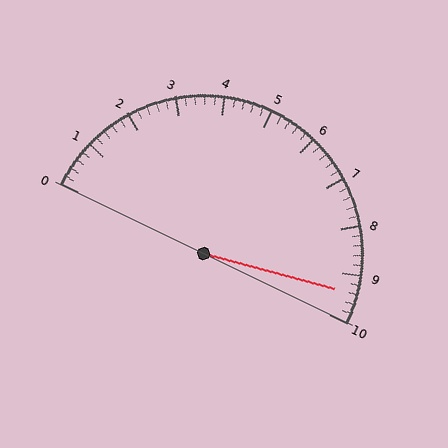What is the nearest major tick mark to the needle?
The nearest major tick mark is 9.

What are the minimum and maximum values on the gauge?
The gauge ranges from 0 to 10.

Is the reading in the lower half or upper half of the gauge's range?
The reading is in the upper half of the range (0 to 10).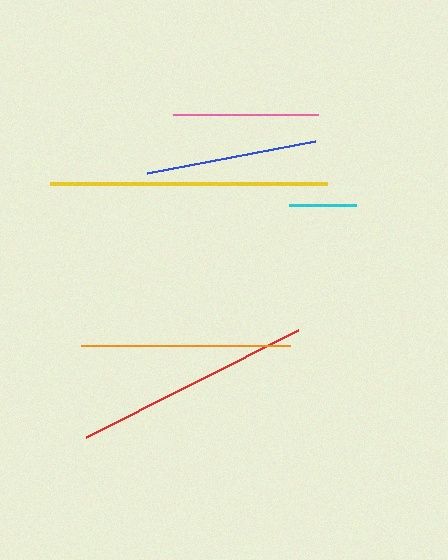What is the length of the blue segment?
The blue segment is approximately 172 pixels long.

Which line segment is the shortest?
The cyan line is the shortest at approximately 68 pixels.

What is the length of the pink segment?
The pink segment is approximately 145 pixels long.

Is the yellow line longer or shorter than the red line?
The yellow line is longer than the red line.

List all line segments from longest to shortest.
From longest to shortest: yellow, red, orange, blue, pink, cyan.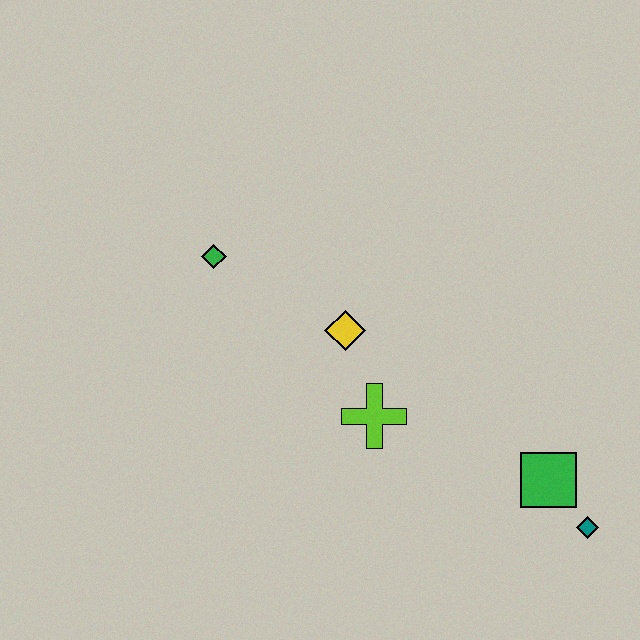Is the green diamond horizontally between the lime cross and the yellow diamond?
No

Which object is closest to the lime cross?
The yellow diamond is closest to the lime cross.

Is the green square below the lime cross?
Yes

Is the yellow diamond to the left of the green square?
Yes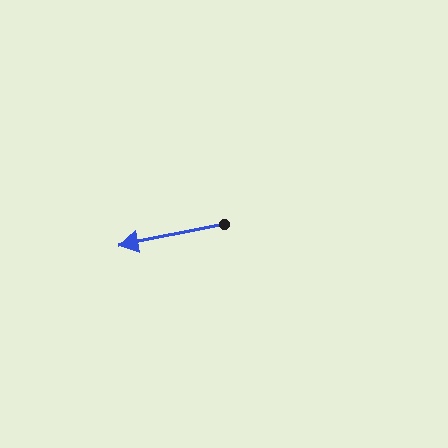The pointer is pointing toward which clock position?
Roughly 9 o'clock.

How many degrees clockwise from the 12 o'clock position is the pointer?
Approximately 259 degrees.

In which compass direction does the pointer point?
West.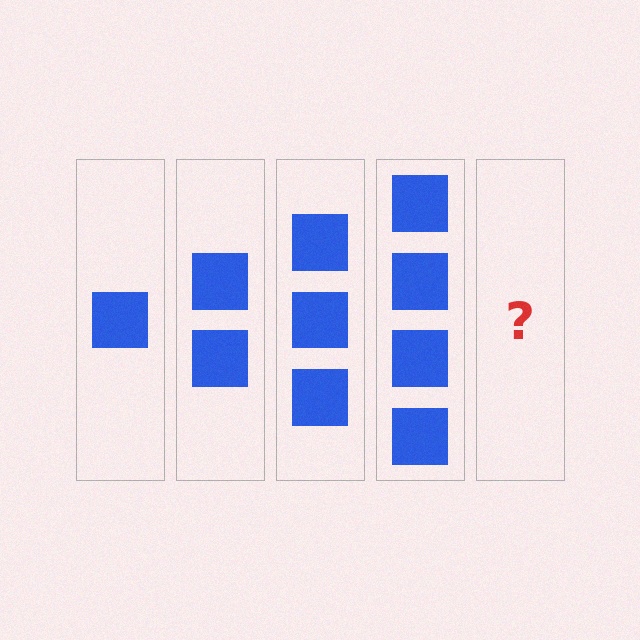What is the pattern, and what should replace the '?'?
The pattern is that each step adds one more square. The '?' should be 5 squares.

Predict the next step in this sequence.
The next step is 5 squares.